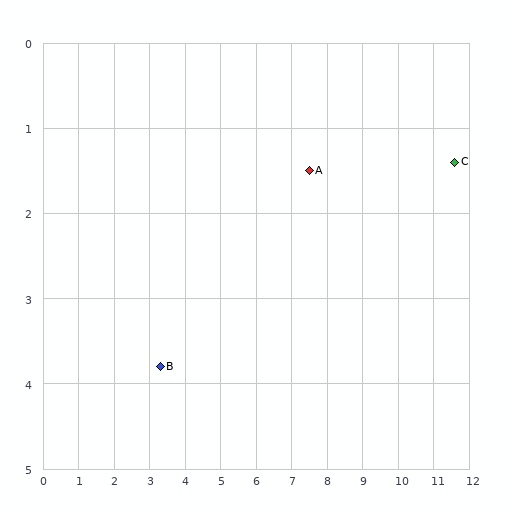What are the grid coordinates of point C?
Point C is at approximately (11.6, 1.4).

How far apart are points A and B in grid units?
Points A and B are about 4.8 grid units apart.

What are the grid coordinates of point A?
Point A is at approximately (7.5, 1.5).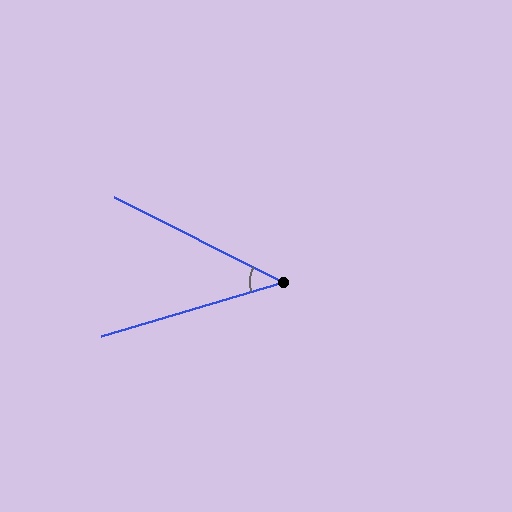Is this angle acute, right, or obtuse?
It is acute.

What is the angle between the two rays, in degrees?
Approximately 43 degrees.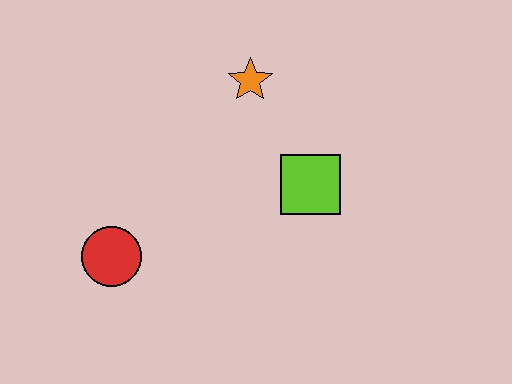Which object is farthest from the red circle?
The orange star is farthest from the red circle.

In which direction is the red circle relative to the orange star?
The red circle is below the orange star.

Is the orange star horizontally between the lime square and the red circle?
Yes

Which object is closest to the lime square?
The orange star is closest to the lime square.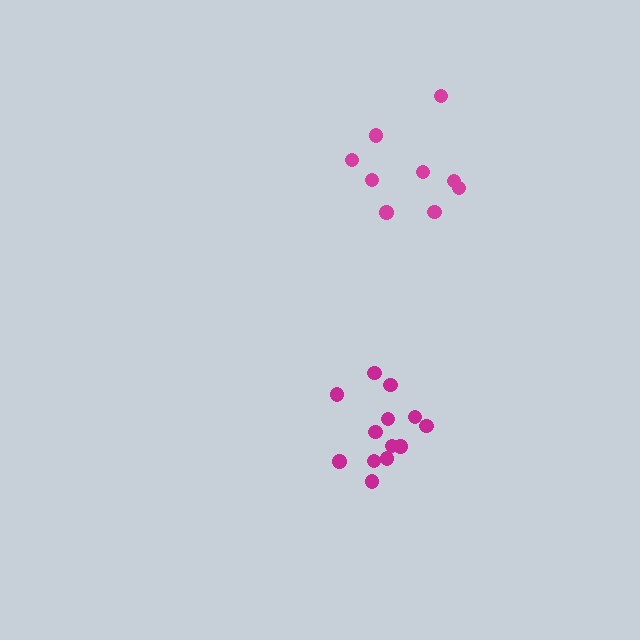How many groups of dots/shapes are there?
There are 2 groups.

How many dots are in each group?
Group 1: 13 dots, Group 2: 9 dots (22 total).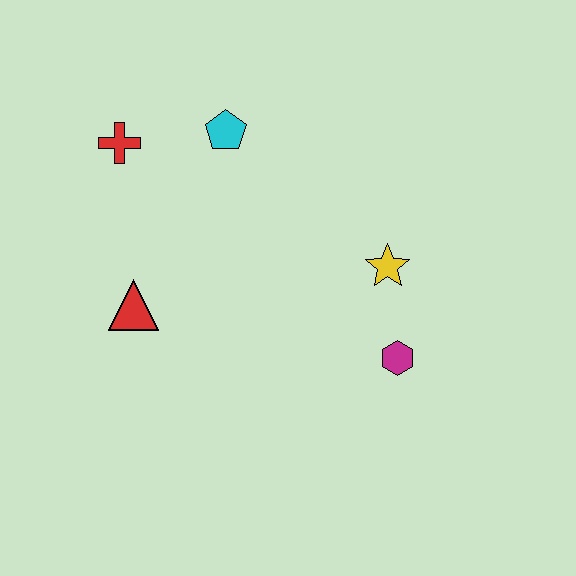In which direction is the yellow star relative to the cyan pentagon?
The yellow star is to the right of the cyan pentagon.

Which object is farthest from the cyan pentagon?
The magenta hexagon is farthest from the cyan pentagon.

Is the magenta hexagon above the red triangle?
No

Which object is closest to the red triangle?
The red cross is closest to the red triangle.